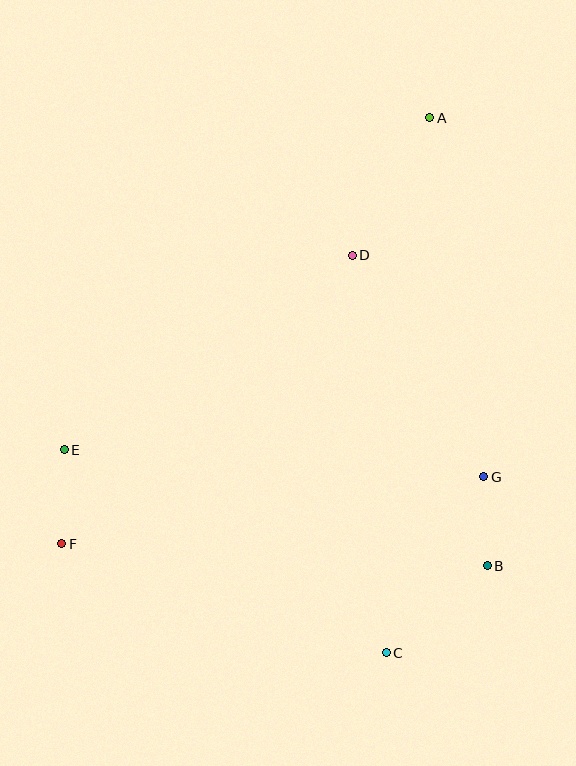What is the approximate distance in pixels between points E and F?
The distance between E and F is approximately 94 pixels.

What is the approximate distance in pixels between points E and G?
The distance between E and G is approximately 421 pixels.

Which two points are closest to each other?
Points B and G are closest to each other.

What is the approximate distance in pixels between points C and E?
The distance between C and E is approximately 381 pixels.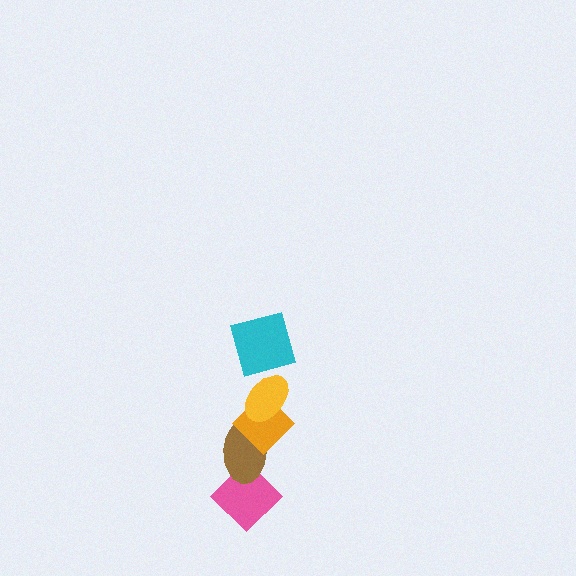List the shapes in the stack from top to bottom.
From top to bottom: the cyan square, the yellow ellipse, the orange diamond, the brown ellipse, the pink diamond.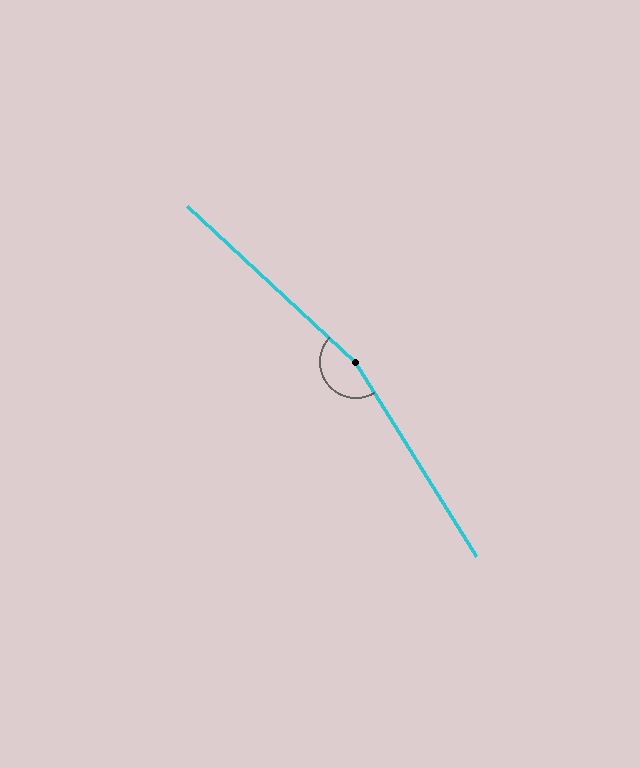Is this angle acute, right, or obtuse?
It is obtuse.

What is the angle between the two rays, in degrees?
Approximately 165 degrees.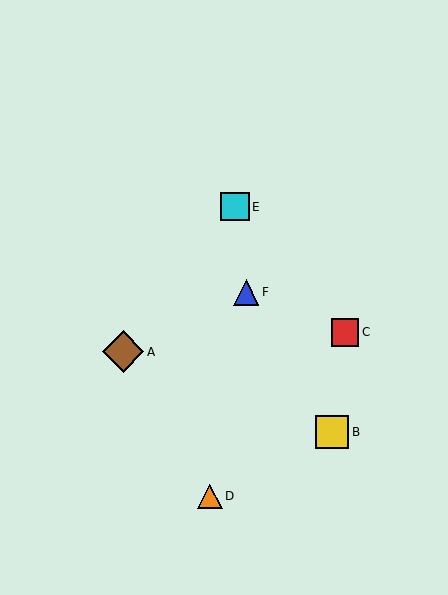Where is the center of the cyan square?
The center of the cyan square is at (235, 207).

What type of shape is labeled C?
Shape C is a red square.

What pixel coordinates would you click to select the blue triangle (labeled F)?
Click at (246, 292) to select the blue triangle F.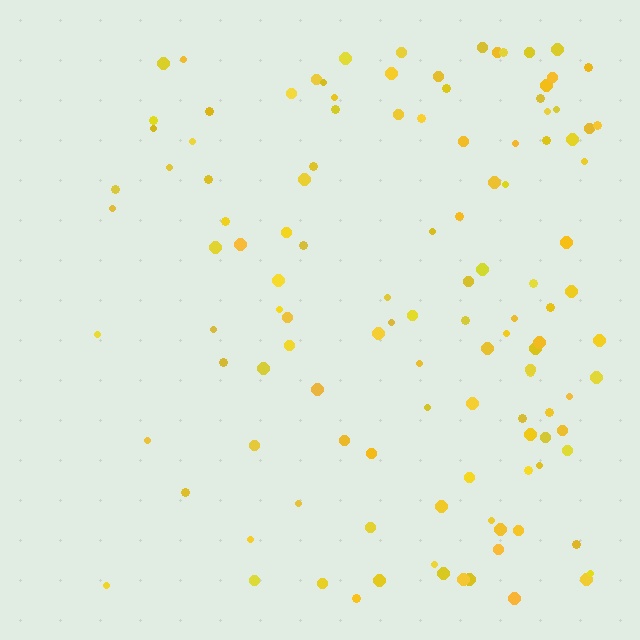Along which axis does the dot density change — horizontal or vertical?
Horizontal.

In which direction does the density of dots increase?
From left to right, with the right side densest.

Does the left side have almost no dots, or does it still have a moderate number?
Still a moderate number, just noticeably fewer than the right.